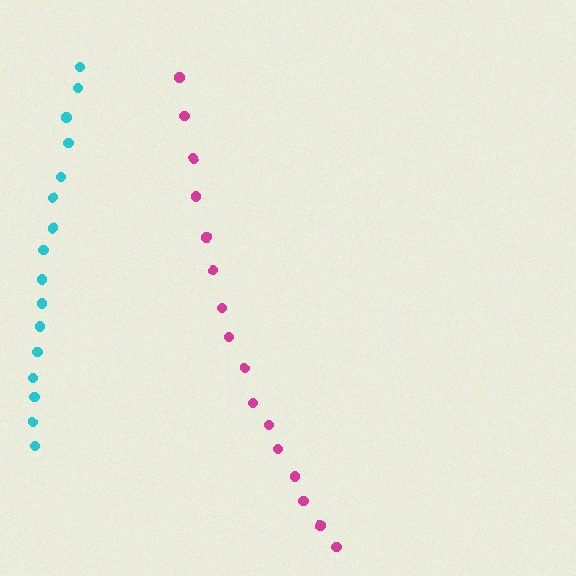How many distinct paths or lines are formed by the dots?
There are 2 distinct paths.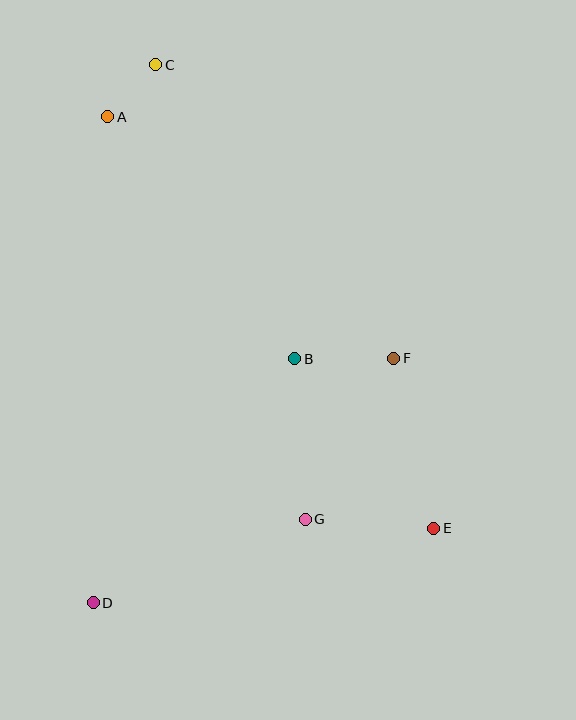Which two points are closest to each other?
Points A and C are closest to each other.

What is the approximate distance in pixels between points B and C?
The distance between B and C is approximately 325 pixels.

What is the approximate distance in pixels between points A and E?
The distance between A and E is approximately 525 pixels.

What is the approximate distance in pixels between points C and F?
The distance between C and F is approximately 378 pixels.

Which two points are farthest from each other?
Points C and D are farthest from each other.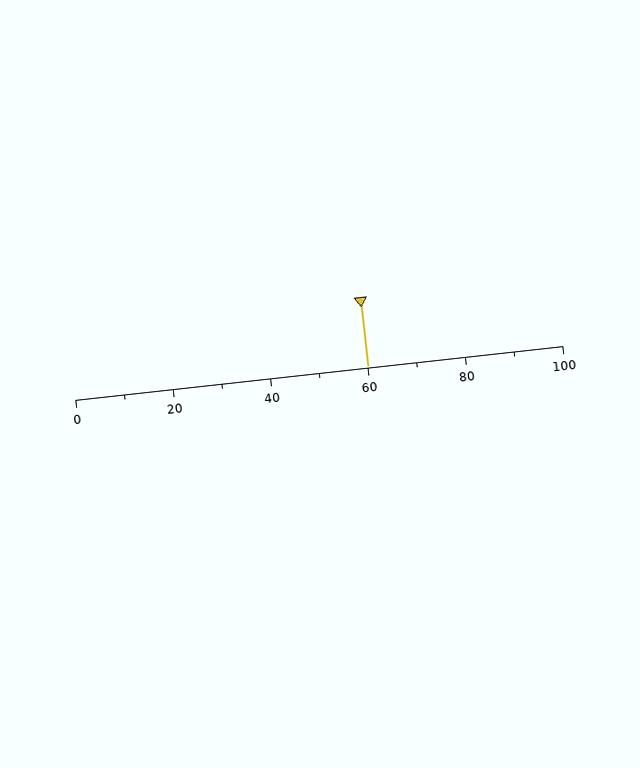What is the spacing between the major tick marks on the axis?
The major ticks are spaced 20 apart.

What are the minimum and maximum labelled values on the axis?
The axis runs from 0 to 100.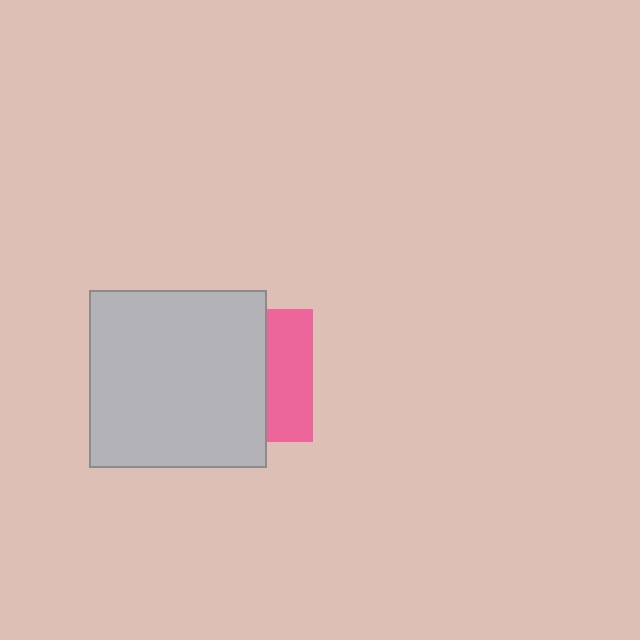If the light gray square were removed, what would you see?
You would see the complete pink square.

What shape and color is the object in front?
The object in front is a light gray square.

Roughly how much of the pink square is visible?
A small part of it is visible (roughly 34%).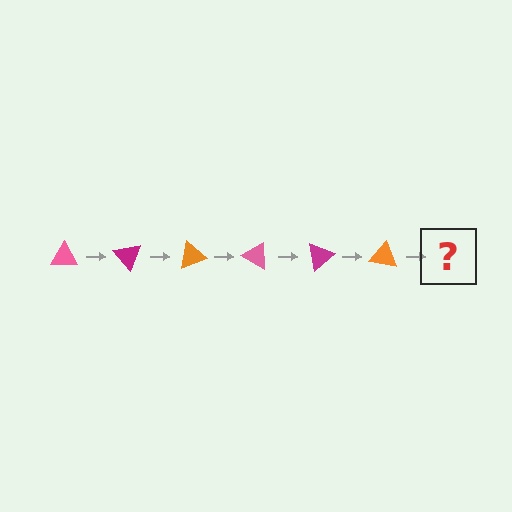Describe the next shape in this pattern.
It should be a pink triangle, rotated 300 degrees from the start.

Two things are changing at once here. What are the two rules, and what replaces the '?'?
The two rules are that it rotates 50 degrees each step and the color cycles through pink, magenta, and orange. The '?' should be a pink triangle, rotated 300 degrees from the start.